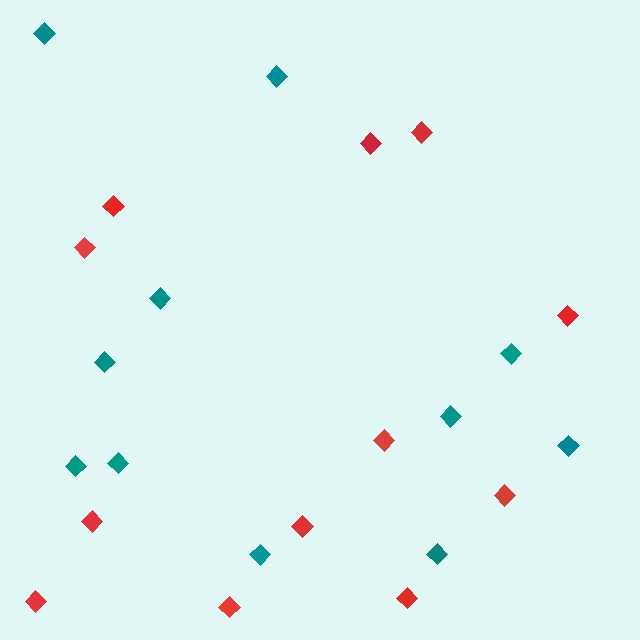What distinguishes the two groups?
There are 2 groups: one group of teal diamonds (11) and one group of red diamonds (12).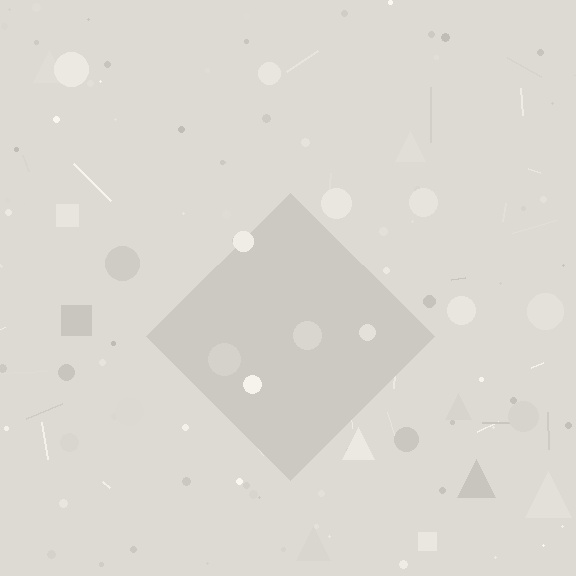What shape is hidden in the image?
A diamond is hidden in the image.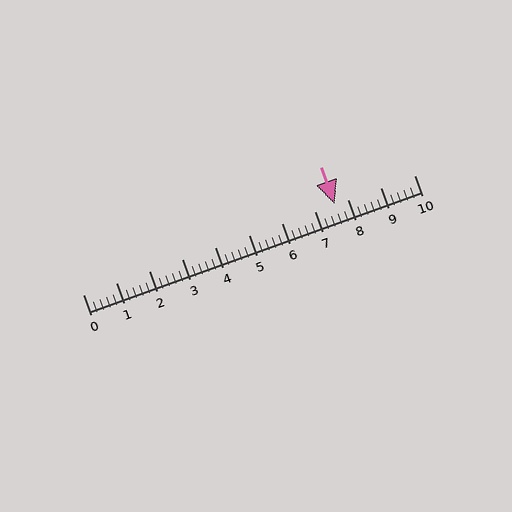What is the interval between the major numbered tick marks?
The major tick marks are spaced 1 units apart.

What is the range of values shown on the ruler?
The ruler shows values from 0 to 10.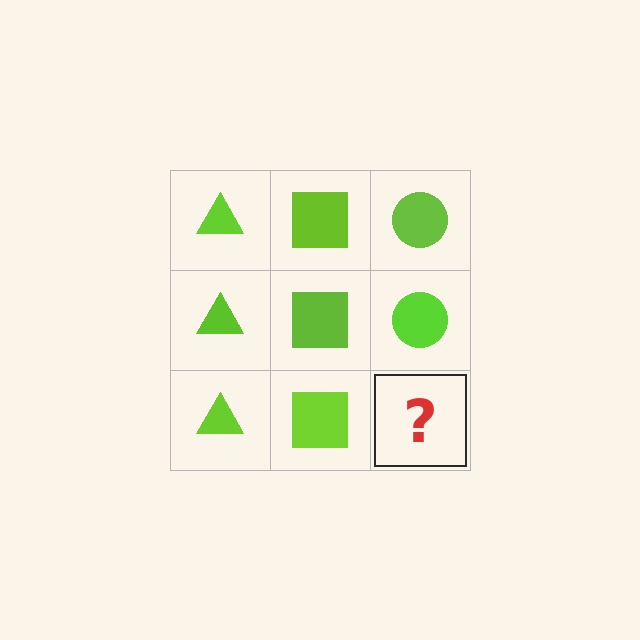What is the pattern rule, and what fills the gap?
The rule is that each column has a consistent shape. The gap should be filled with a lime circle.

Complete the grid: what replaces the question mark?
The question mark should be replaced with a lime circle.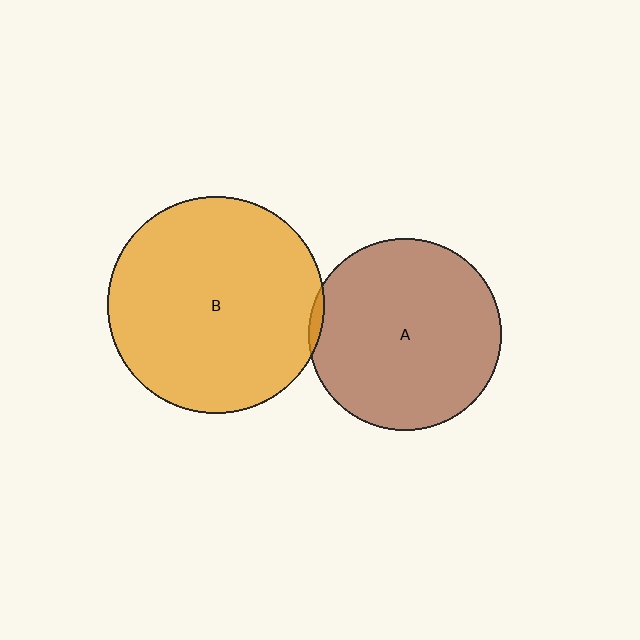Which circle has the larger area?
Circle B (orange).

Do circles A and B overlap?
Yes.